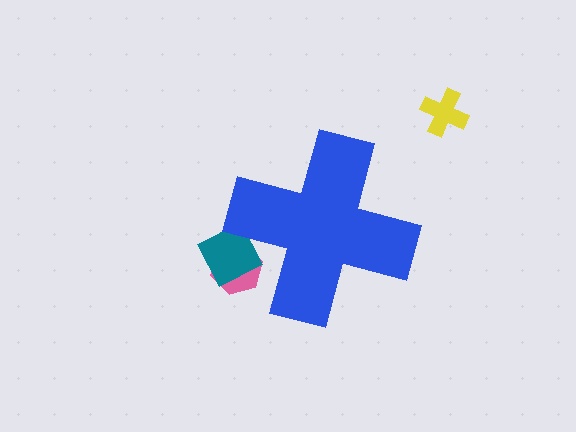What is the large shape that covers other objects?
A blue cross.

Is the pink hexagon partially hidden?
Yes, the pink hexagon is partially hidden behind the blue cross.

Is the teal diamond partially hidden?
Yes, the teal diamond is partially hidden behind the blue cross.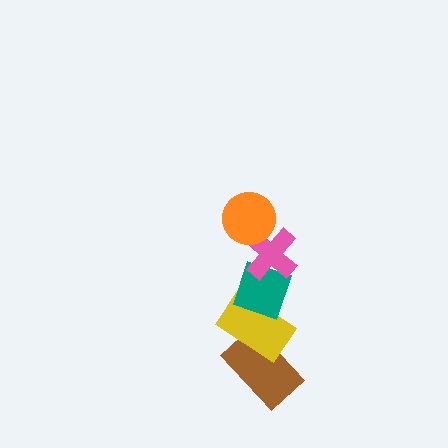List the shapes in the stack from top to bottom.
From top to bottom: the orange circle, the pink cross, the teal diamond, the yellow rectangle, the brown rectangle.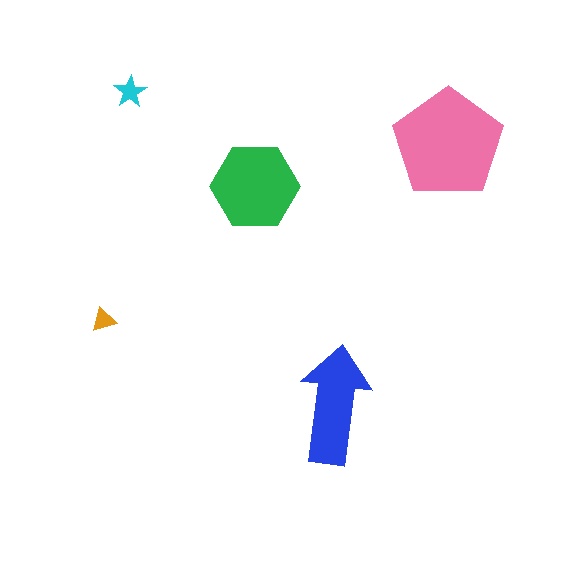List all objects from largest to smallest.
The pink pentagon, the green hexagon, the blue arrow, the cyan star, the orange triangle.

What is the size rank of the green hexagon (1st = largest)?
2nd.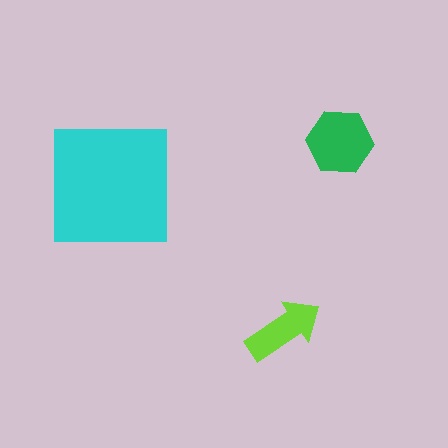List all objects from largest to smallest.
The cyan square, the green hexagon, the lime arrow.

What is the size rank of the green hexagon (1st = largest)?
2nd.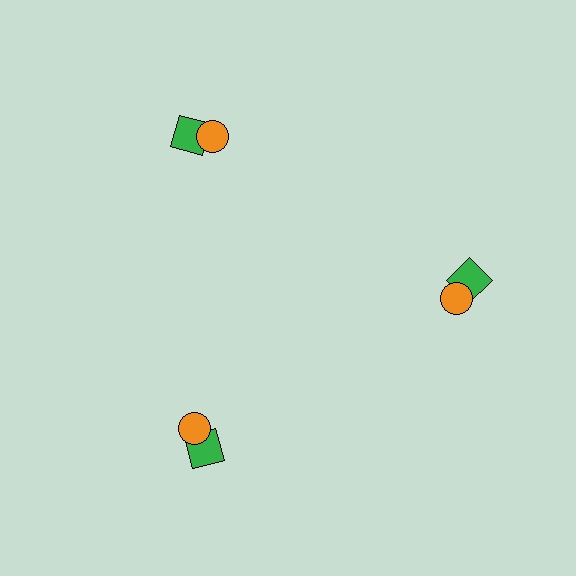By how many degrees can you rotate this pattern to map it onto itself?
The pattern maps onto itself every 120 degrees of rotation.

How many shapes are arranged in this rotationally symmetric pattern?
There are 6 shapes, arranged in 3 groups of 2.